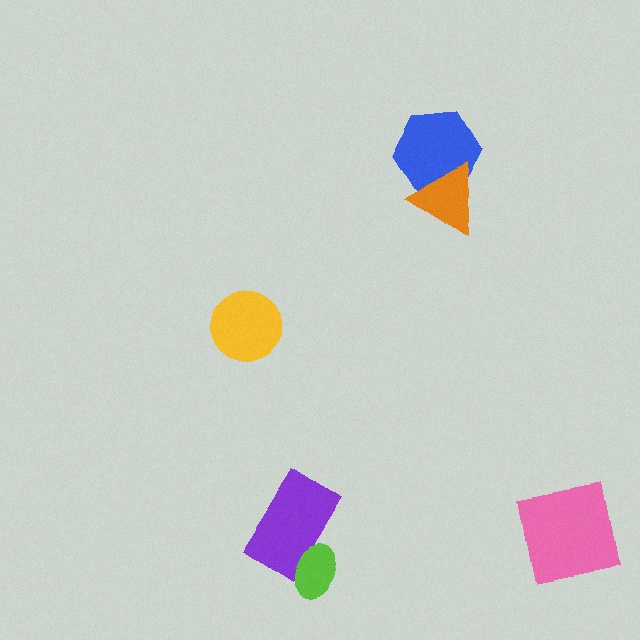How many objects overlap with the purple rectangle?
1 object overlaps with the purple rectangle.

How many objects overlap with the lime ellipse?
1 object overlaps with the lime ellipse.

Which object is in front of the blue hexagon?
The orange triangle is in front of the blue hexagon.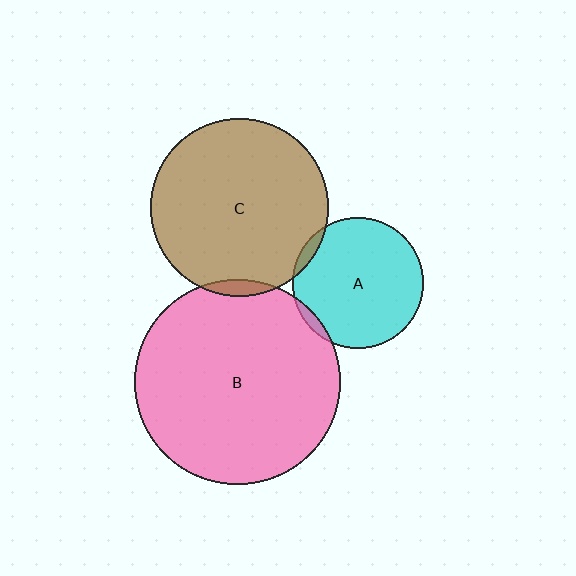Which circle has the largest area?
Circle B (pink).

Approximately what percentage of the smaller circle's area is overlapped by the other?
Approximately 5%.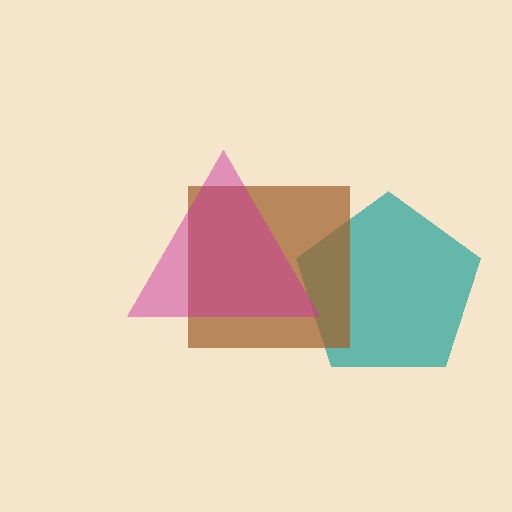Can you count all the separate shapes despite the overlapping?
Yes, there are 3 separate shapes.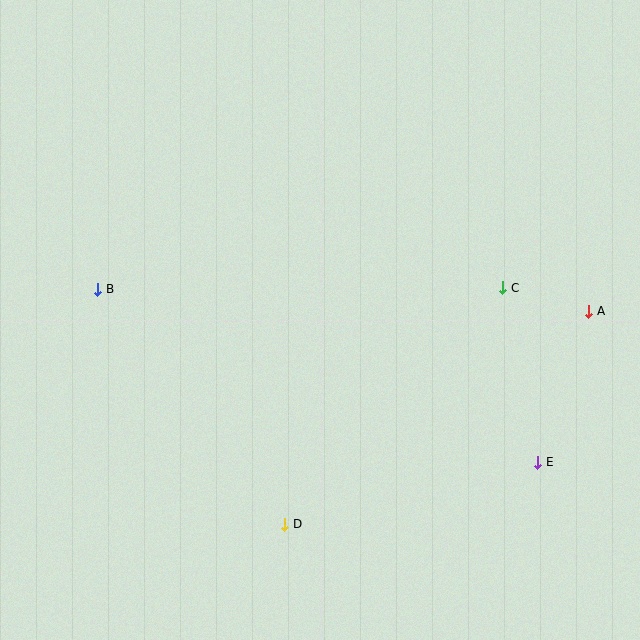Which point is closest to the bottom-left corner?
Point D is closest to the bottom-left corner.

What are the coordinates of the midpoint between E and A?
The midpoint between E and A is at (563, 387).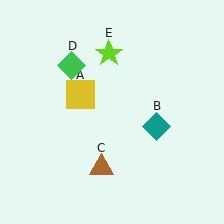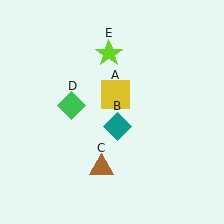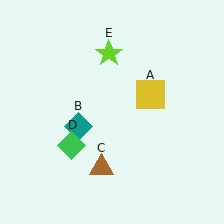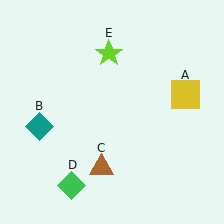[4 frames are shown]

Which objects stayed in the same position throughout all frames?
Brown triangle (object C) and lime star (object E) remained stationary.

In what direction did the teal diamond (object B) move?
The teal diamond (object B) moved left.